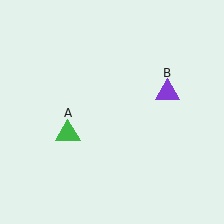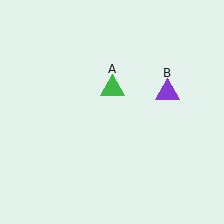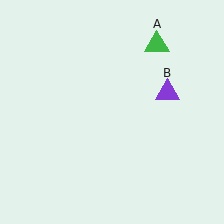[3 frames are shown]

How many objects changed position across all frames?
1 object changed position: green triangle (object A).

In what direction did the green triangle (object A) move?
The green triangle (object A) moved up and to the right.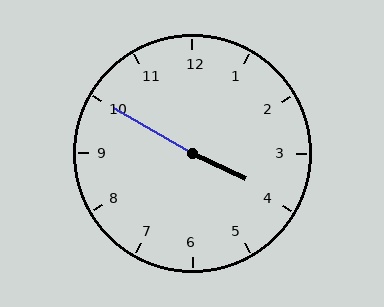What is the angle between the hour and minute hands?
Approximately 175 degrees.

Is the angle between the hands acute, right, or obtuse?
It is obtuse.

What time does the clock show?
3:50.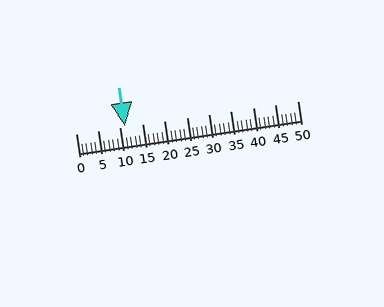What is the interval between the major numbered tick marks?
The major tick marks are spaced 5 units apart.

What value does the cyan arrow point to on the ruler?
The cyan arrow points to approximately 11.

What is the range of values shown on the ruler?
The ruler shows values from 0 to 50.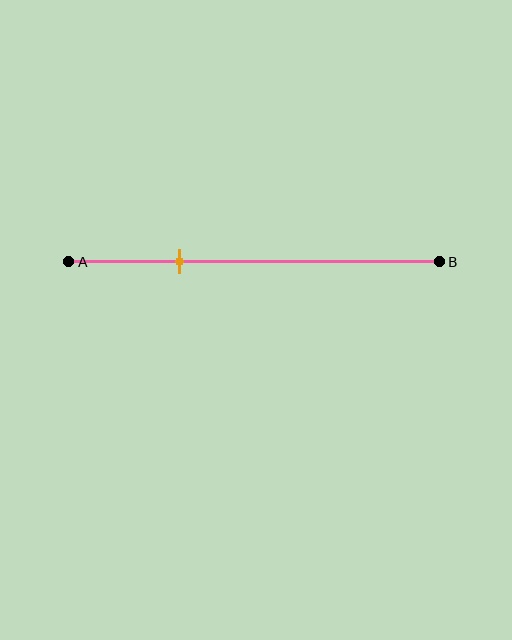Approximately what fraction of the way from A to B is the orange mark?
The orange mark is approximately 30% of the way from A to B.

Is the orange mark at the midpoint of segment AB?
No, the mark is at about 30% from A, not at the 50% midpoint.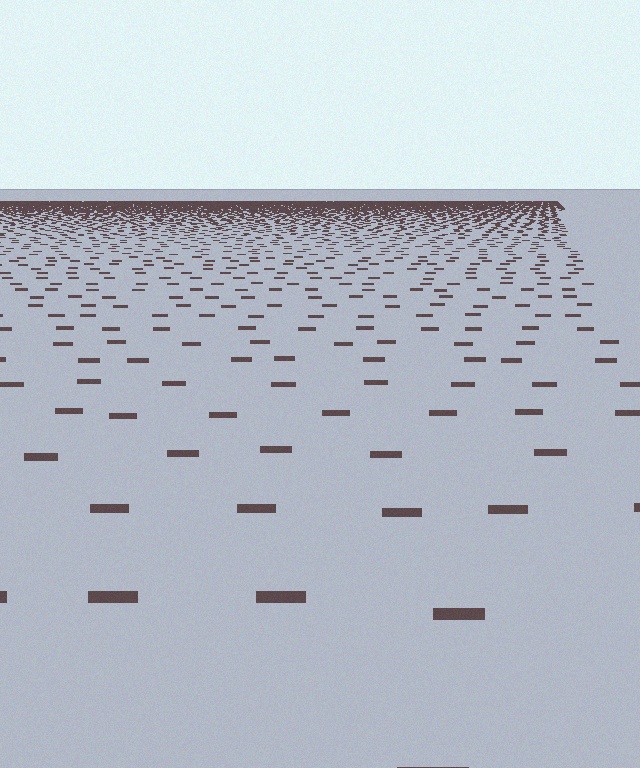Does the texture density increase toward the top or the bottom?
Density increases toward the top.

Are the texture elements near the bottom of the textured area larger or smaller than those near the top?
Larger. Near the bottom, elements are closer to the viewer and appear at a bigger on-screen size.